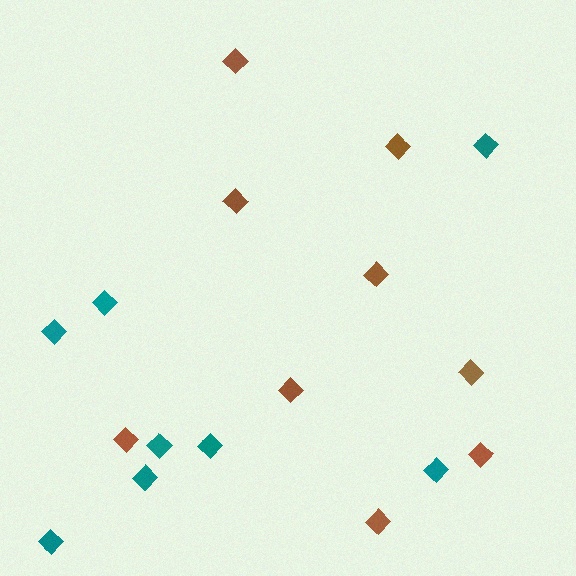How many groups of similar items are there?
There are 2 groups: one group of brown diamonds (9) and one group of teal diamonds (8).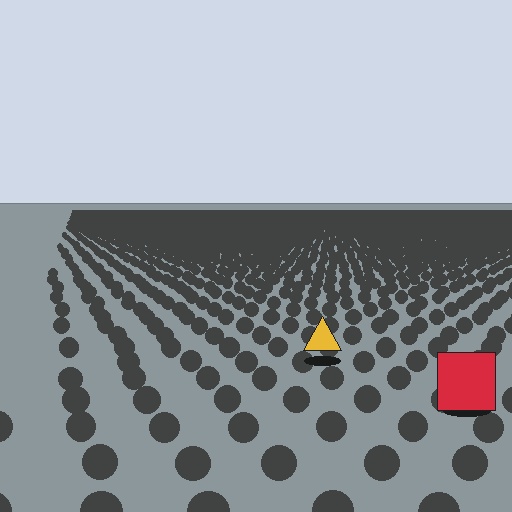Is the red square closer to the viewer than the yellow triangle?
Yes. The red square is closer — you can tell from the texture gradient: the ground texture is coarser near it.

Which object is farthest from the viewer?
The yellow triangle is farthest from the viewer. It appears smaller and the ground texture around it is denser.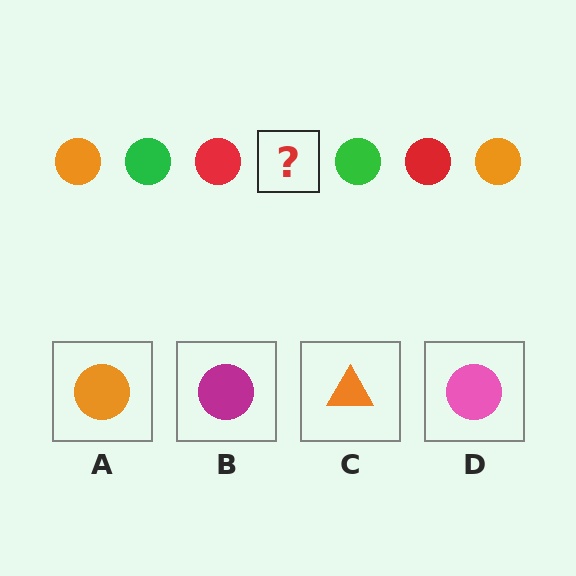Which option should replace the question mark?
Option A.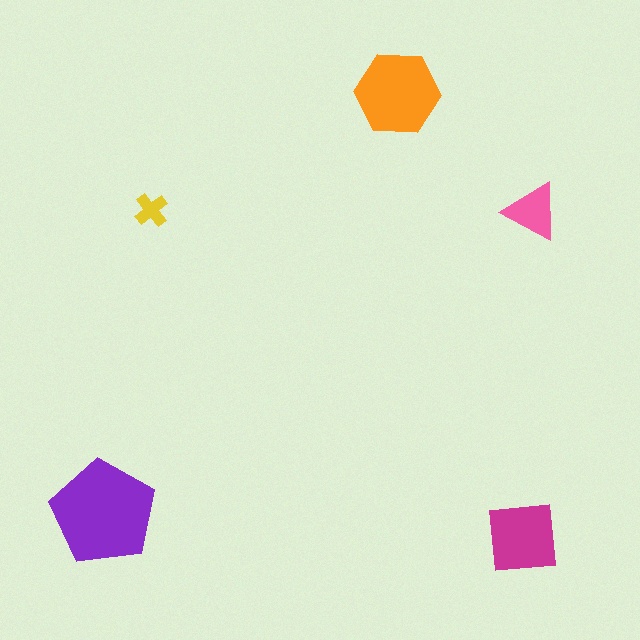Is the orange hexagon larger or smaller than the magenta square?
Larger.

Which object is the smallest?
The yellow cross.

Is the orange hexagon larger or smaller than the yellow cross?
Larger.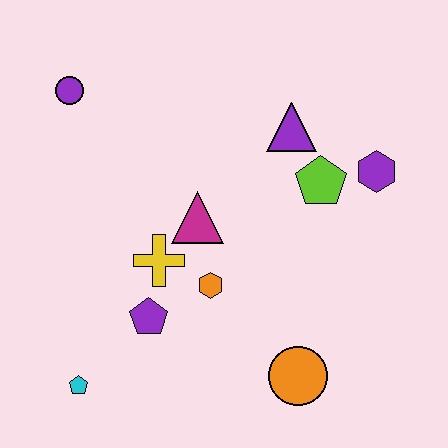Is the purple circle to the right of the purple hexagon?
No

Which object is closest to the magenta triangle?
The yellow cross is closest to the magenta triangle.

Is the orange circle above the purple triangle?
No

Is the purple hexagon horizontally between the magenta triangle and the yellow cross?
No